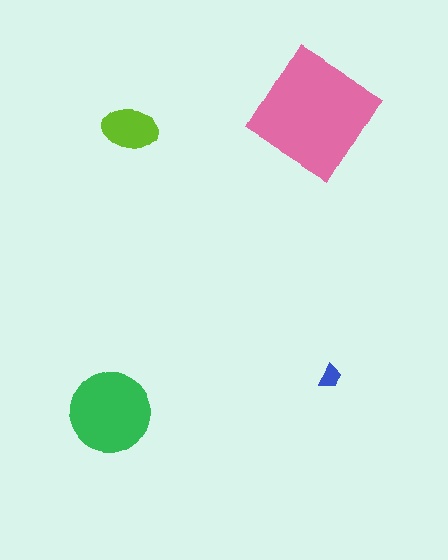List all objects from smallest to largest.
The blue trapezoid, the lime ellipse, the green circle, the pink diamond.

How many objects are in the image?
There are 4 objects in the image.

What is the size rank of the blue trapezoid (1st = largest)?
4th.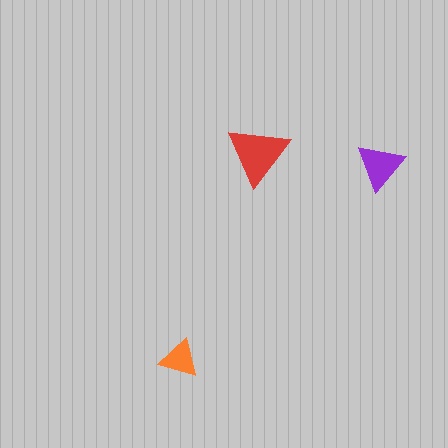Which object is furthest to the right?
The purple triangle is rightmost.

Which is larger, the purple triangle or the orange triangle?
The purple one.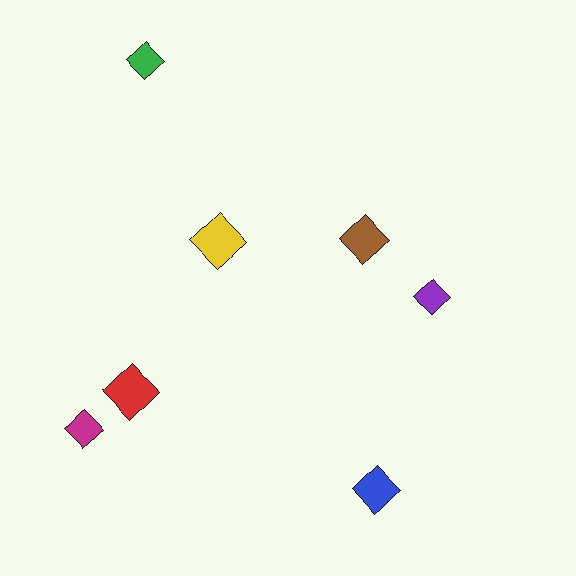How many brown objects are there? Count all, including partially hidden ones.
There is 1 brown object.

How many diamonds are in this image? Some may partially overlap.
There are 7 diamonds.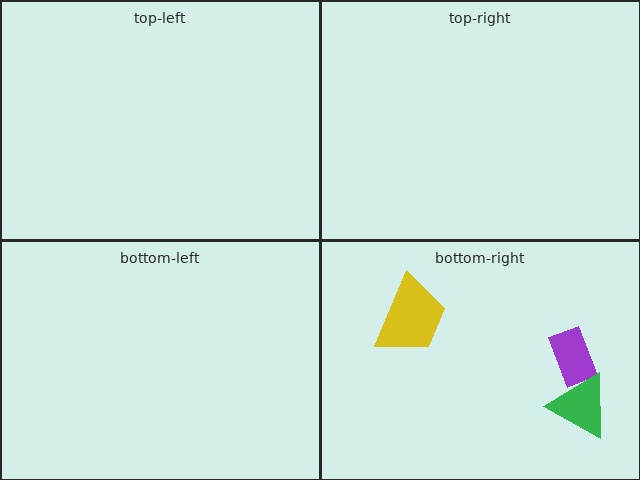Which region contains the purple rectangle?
The bottom-right region.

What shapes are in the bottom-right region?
The yellow trapezoid, the purple rectangle, the green triangle.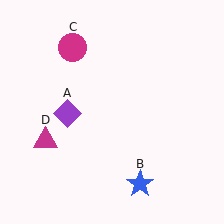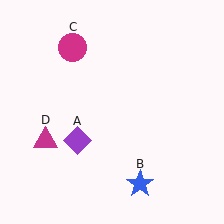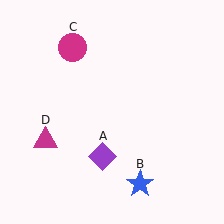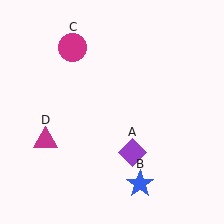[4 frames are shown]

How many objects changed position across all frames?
1 object changed position: purple diamond (object A).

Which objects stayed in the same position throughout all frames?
Blue star (object B) and magenta circle (object C) and magenta triangle (object D) remained stationary.